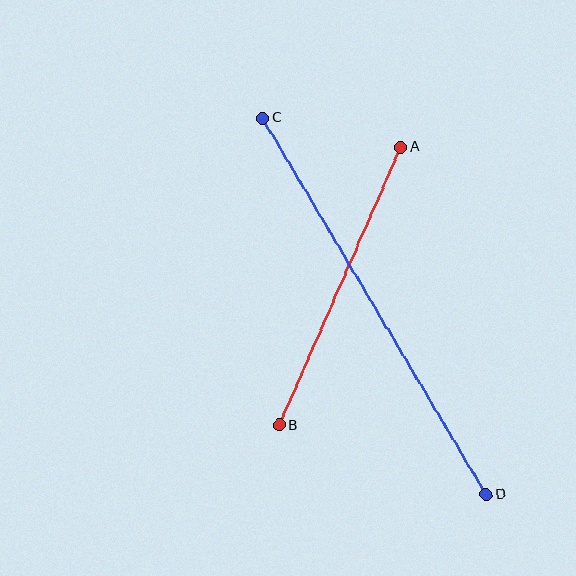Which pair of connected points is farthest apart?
Points C and D are farthest apart.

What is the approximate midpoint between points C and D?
The midpoint is at approximately (374, 306) pixels.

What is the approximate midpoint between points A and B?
The midpoint is at approximately (340, 286) pixels.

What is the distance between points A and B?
The distance is approximately 303 pixels.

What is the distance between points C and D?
The distance is approximately 438 pixels.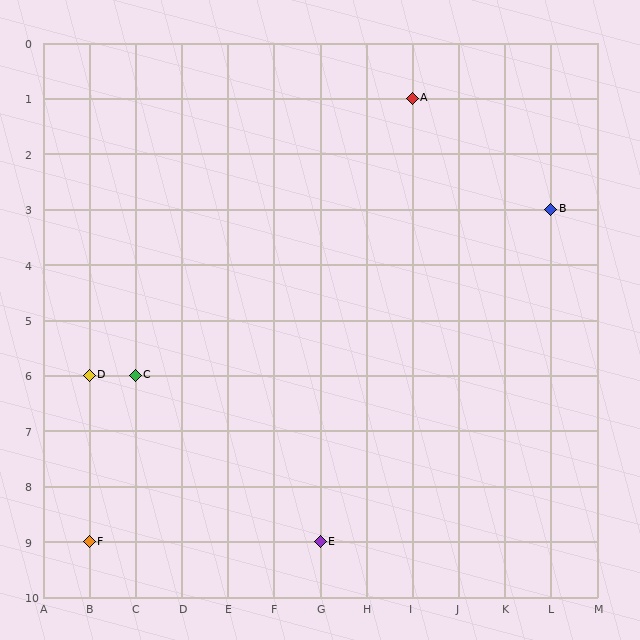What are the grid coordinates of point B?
Point B is at grid coordinates (L, 3).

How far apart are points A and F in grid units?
Points A and F are 7 columns and 8 rows apart (about 10.6 grid units diagonally).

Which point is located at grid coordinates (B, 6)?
Point D is at (B, 6).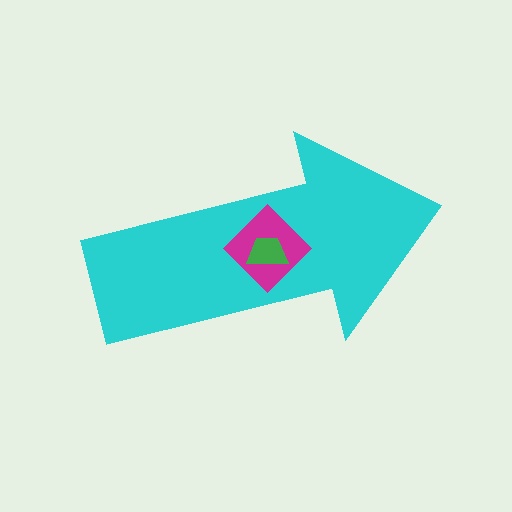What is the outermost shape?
The cyan arrow.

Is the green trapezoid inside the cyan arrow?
Yes.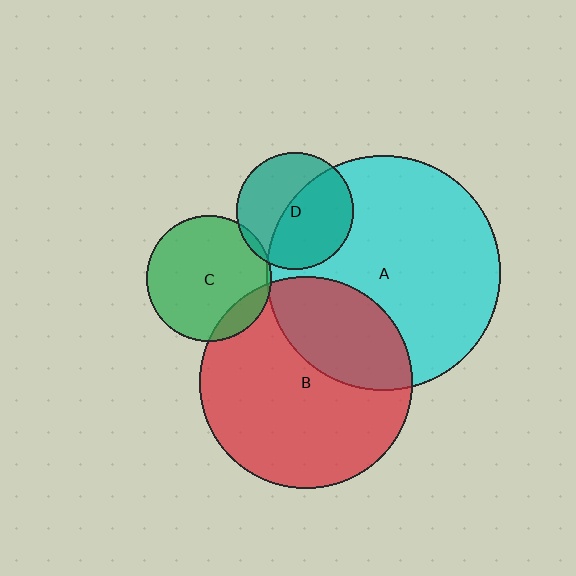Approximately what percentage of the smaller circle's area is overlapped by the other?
Approximately 5%.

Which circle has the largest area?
Circle A (cyan).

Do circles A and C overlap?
Yes.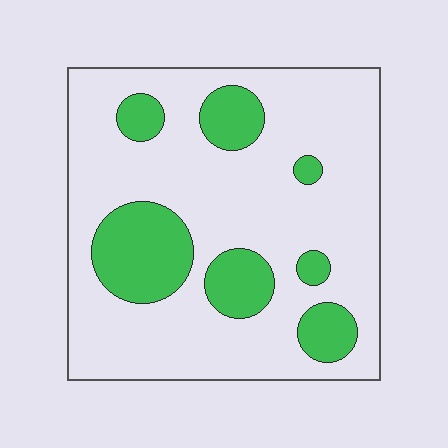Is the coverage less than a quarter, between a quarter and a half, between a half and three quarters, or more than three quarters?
Less than a quarter.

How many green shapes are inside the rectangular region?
7.